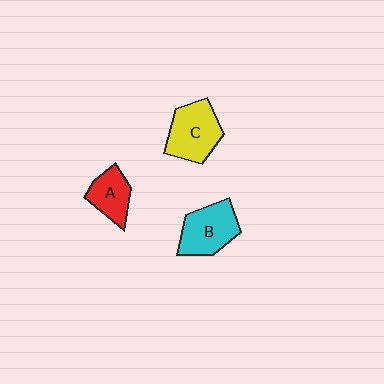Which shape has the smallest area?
Shape A (red).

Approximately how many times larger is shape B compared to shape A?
Approximately 1.4 times.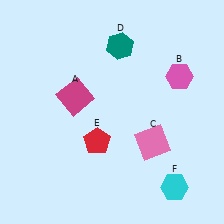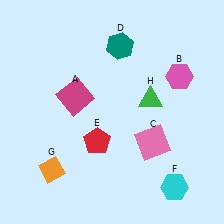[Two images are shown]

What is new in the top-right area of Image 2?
A green triangle (H) was added in the top-right area of Image 2.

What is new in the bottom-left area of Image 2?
An orange diamond (G) was added in the bottom-left area of Image 2.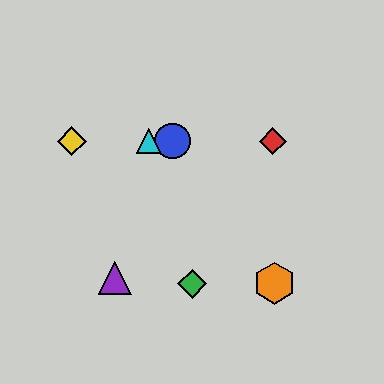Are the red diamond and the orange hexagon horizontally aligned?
No, the red diamond is at y≈141 and the orange hexagon is at y≈283.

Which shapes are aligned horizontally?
The red diamond, the blue circle, the yellow diamond, the cyan triangle are aligned horizontally.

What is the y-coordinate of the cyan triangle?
The cyan triangle is at y≈141.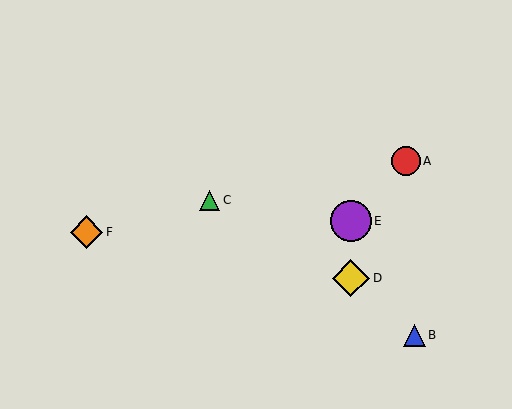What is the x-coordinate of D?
Object D is at x≈351.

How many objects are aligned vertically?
2 objects (D, E) are aligned vertically.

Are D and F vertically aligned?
No, D is at x≈351 and F is at x≈86.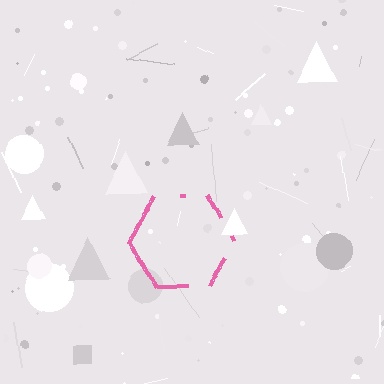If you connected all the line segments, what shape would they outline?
They would outline a hexagon.